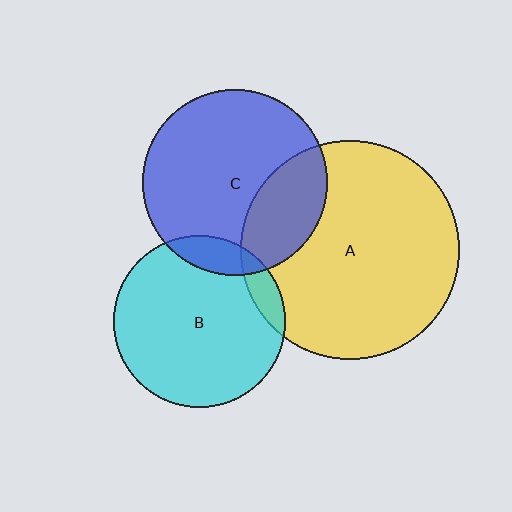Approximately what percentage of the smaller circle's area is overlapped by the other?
Approximately 10%.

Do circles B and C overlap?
Yes.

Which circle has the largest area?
Circle A (yellow).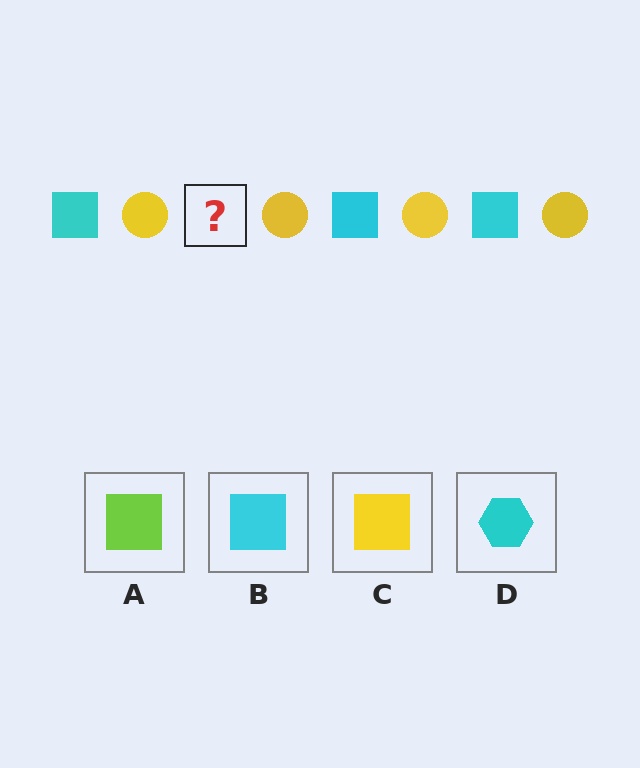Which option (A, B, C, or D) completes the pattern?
B.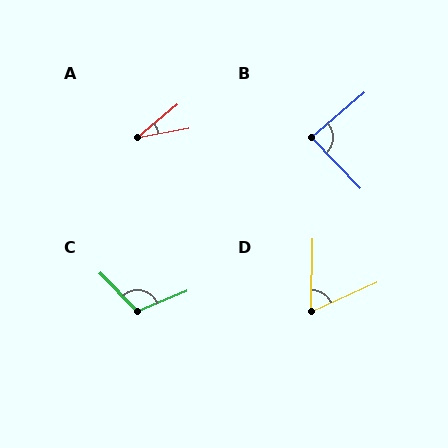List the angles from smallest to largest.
A (29°), D (64°), B (87°), C (112°).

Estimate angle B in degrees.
Approximately 87 degrees.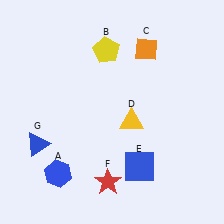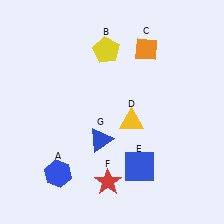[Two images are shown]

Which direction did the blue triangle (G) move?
The blue triangle (G) moved right.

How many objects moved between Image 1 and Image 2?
1 object moved between the two images.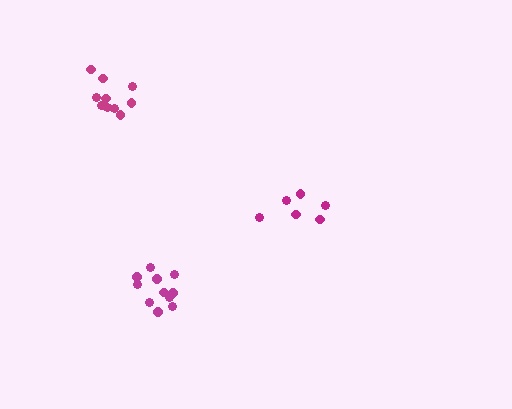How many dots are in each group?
Group 1: 11 dots, Group 2: 11 dots, Group 3: 6 dots (28 total).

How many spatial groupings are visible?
There are 3 spatial groupings.